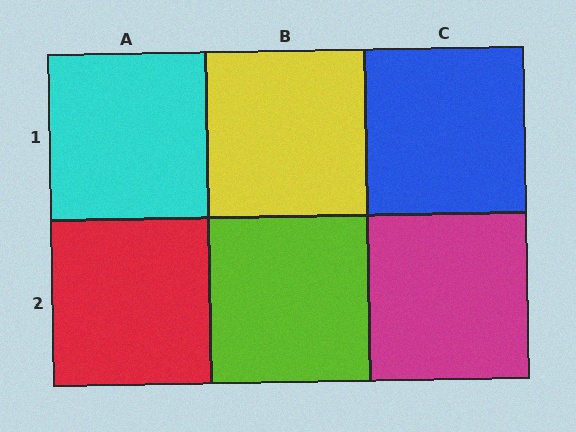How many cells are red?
1 cell is red.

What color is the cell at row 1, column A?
Cyan.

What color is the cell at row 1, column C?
Blue.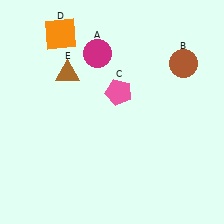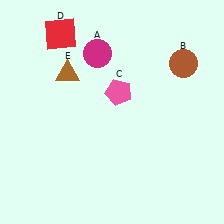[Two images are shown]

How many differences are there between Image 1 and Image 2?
There is 1 difference between the two images.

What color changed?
The square (D) changed from orange in Image 1 to red in Image 2.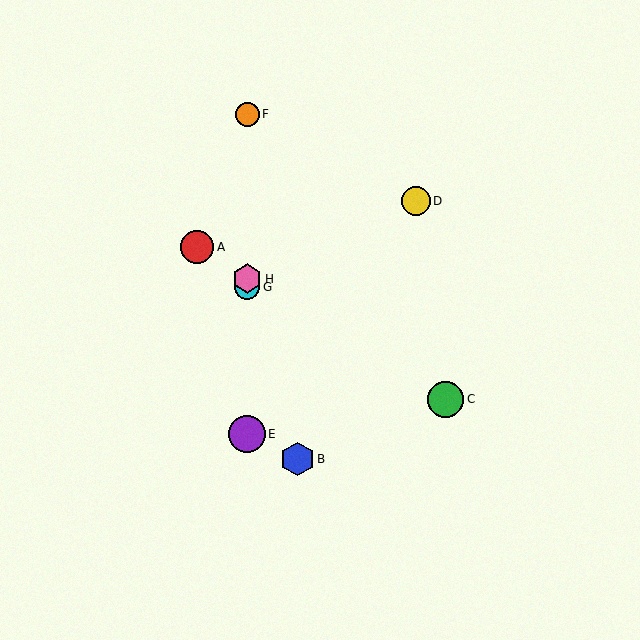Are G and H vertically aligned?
Yes, both are at x≈247.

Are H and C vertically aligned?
No, H is at x≈247 and C is at x≈446.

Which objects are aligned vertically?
Objects E, F, G, H are aligned vertically.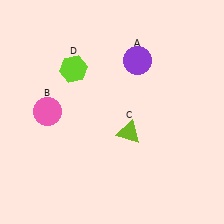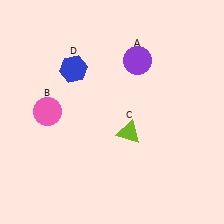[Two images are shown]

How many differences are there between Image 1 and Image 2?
There is 1 difference between the two images.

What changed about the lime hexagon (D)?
In Image 1, D is lime. In Image 2, it changed to blue.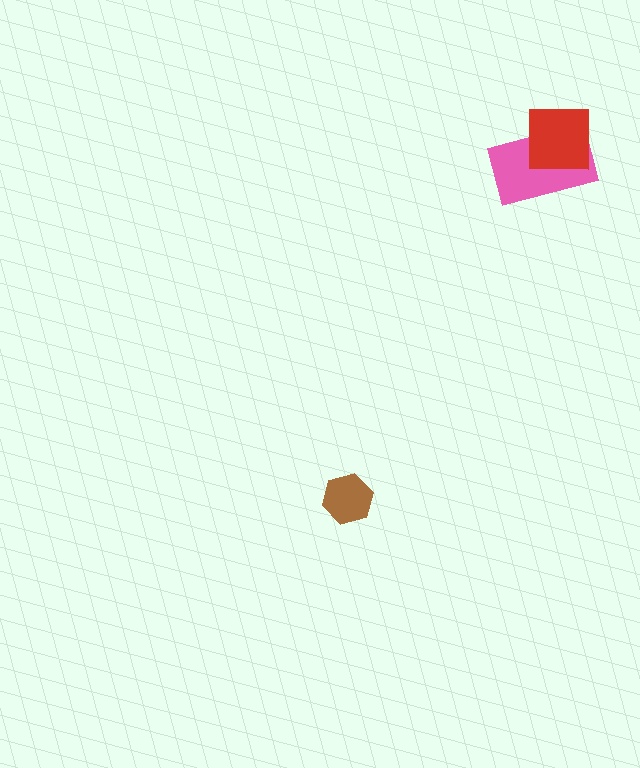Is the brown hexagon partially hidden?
No, no other shape covers it.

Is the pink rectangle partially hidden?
Yes, it is partially covered by another shape.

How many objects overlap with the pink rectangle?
1 object overlaps with the pink rectangle.